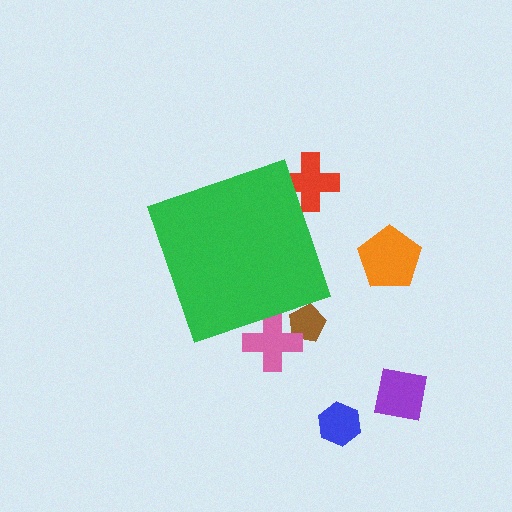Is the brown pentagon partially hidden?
Yes, the brown pentagon is partially hidden behind the green diamond.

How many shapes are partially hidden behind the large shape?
3 shapes are partially hidden.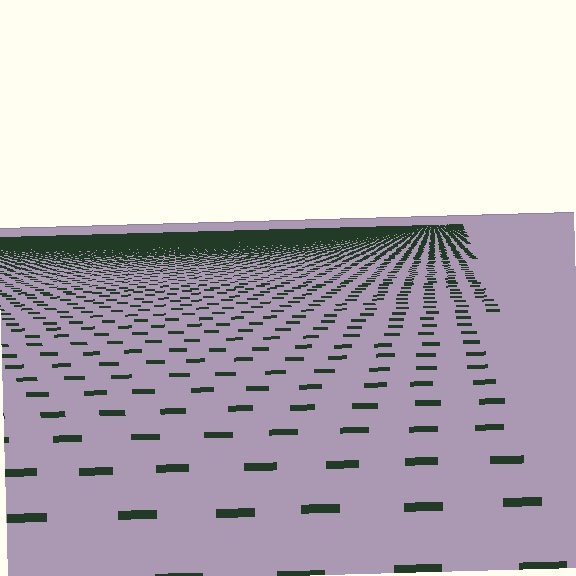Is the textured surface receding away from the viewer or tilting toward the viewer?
The surface is receding away from the viewer. Texture elements get smaller and denser toward the top.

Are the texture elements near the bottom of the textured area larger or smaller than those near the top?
Larger. Near the bottom, elements are closer to the viewer and appear at a bigger on-screen size.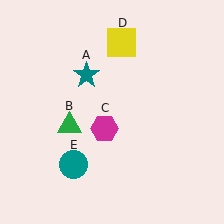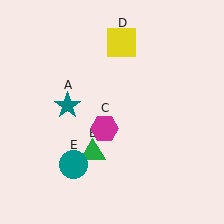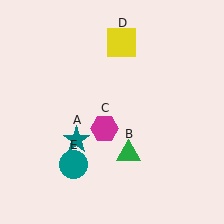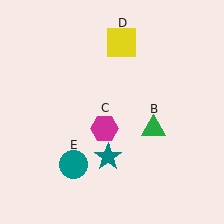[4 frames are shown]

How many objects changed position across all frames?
2 objects changed position: teal star (object A), green triangle (object B).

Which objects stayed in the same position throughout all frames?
Magenta hexagon (object C) and yellow square (object D) and teal circle (object E) remained stationary.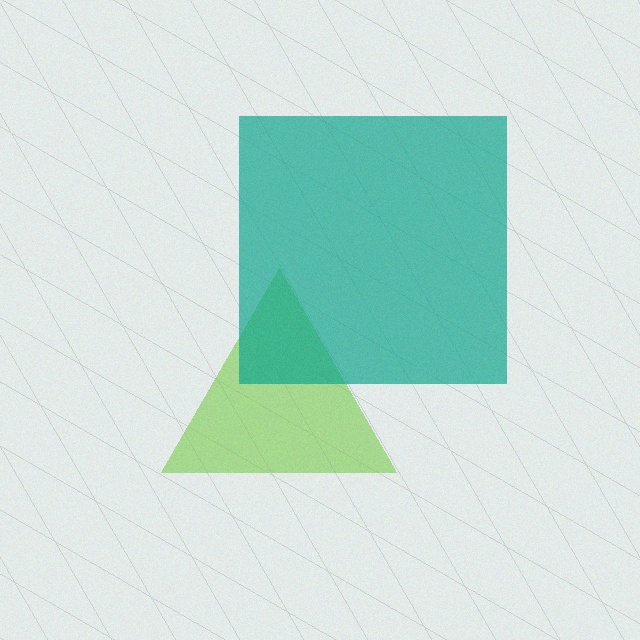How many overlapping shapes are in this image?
There are 2 overlapping shapes in the image.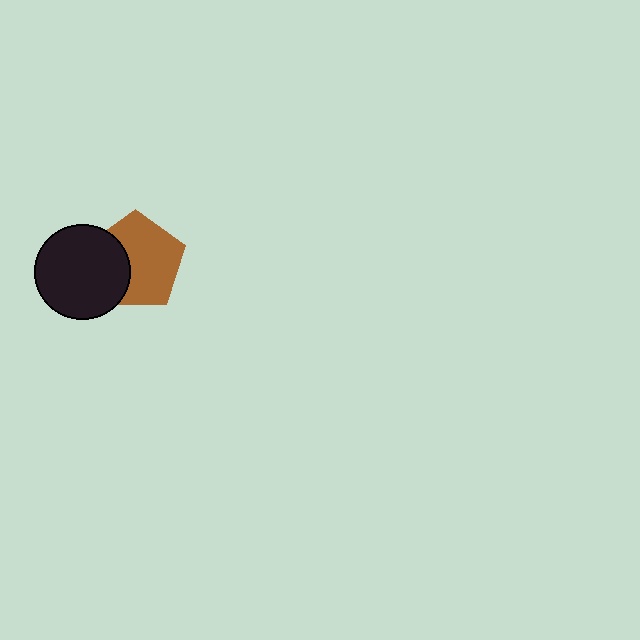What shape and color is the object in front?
The object in front is a black circle.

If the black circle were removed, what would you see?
You would see the complete brown pentagon.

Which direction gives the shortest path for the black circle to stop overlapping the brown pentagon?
Moving left gives the shortest separation.